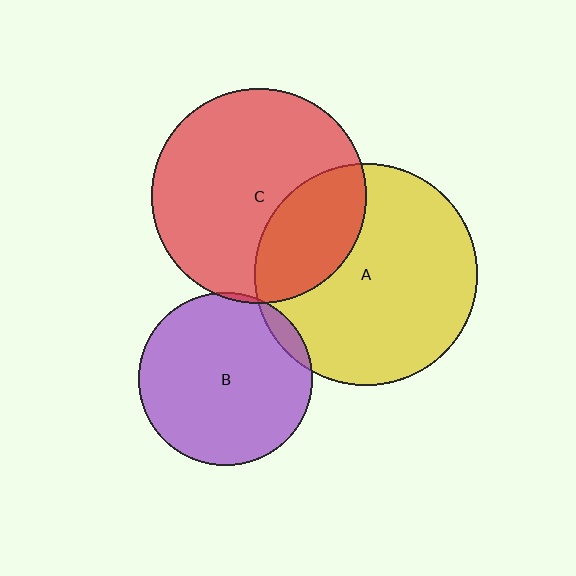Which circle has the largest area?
Circle A (yellow).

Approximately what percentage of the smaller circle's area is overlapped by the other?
Approximately 5%.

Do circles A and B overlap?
Yes.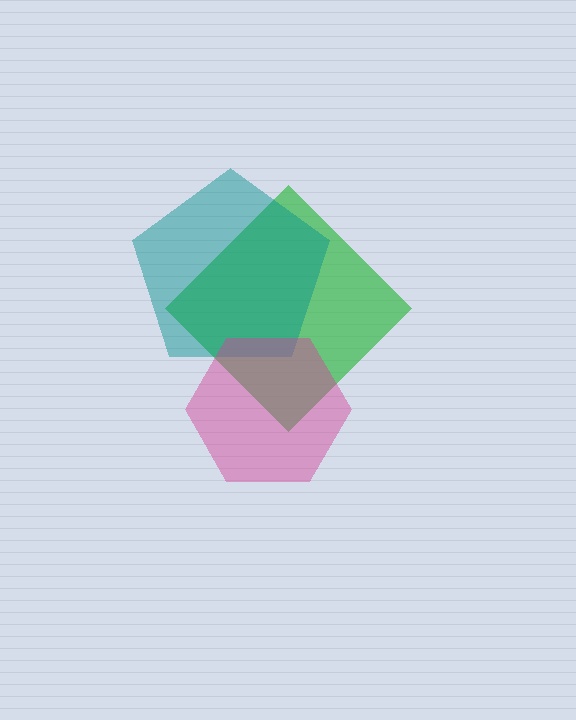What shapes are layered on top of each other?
The layered shapes are: a green diamond, a teal pentagon, a magenta hexagon.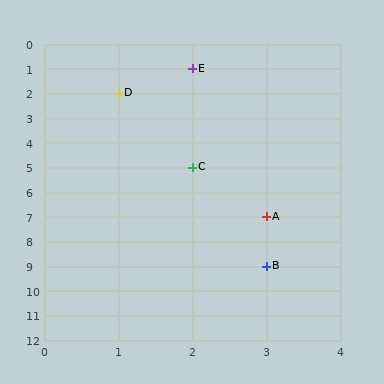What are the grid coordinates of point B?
Point B is at grid coordinates (3, 9).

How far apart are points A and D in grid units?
Points A and D are 2 columns and 5 rows apart (about 5.4 grid units diagonally).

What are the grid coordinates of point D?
Point D is at grid coordinates (1, 2).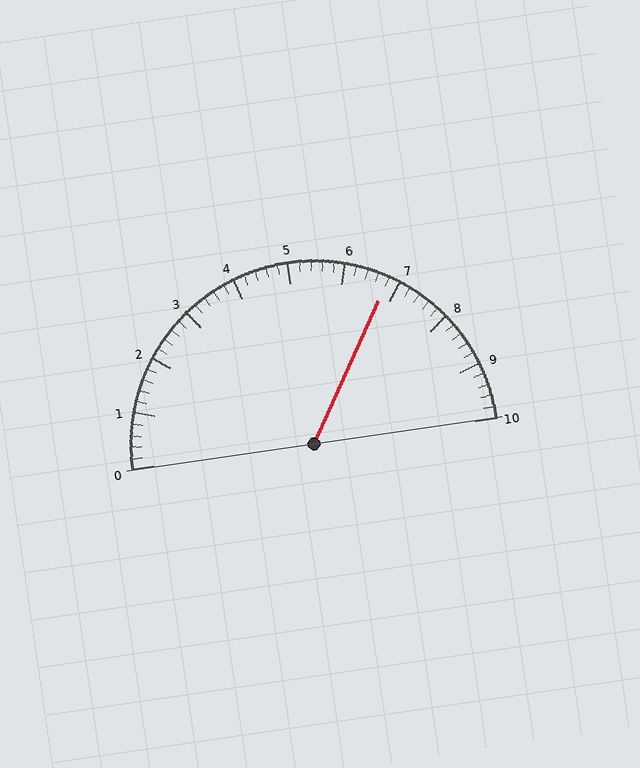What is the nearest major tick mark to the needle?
The nearest major tick mark is 7.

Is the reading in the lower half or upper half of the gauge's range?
The reading is in the upper half of the range (0 to 10).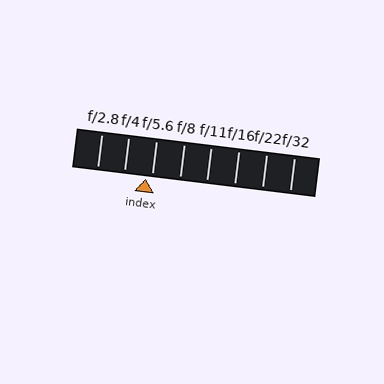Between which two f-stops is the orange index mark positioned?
The index mark is between f/4 and f/5.6.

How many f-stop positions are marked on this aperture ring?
There are 8 f-stop positions marked.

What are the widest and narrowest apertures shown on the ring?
The widest aperture shown is f/2.8 and the narrowest is f/32.